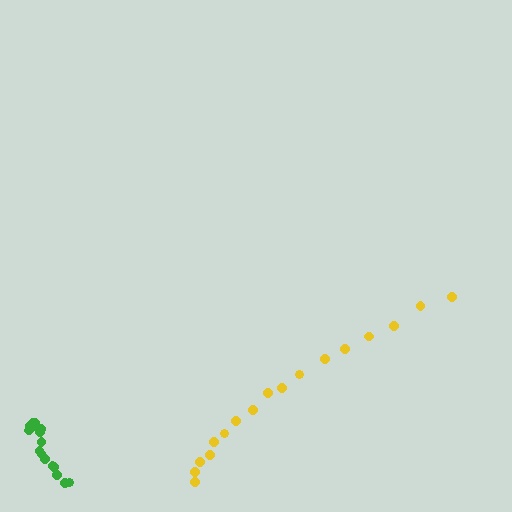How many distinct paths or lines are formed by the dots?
There are 2 distinct paths.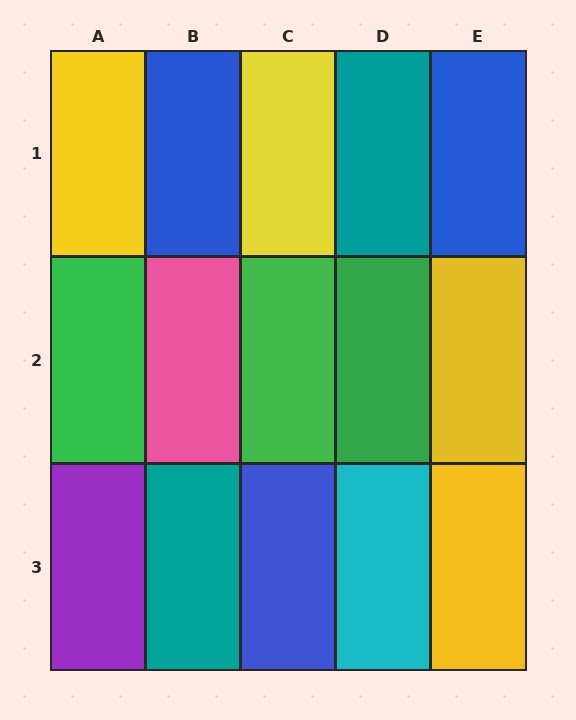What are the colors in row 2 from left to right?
Green, pink, green, green, yellow.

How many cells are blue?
3 cells are blue.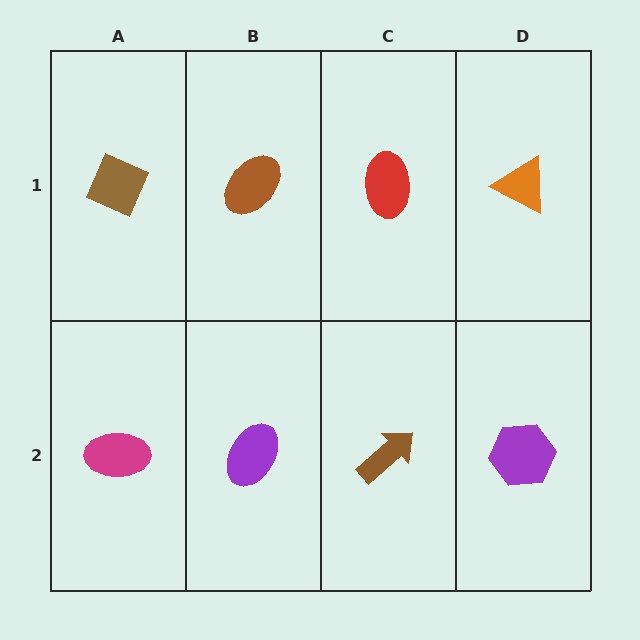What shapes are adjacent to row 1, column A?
A magenta ellipse (row 2, column A), a brown ellipse (row 1, column B).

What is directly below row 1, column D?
A purple hexagon.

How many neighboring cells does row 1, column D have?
2.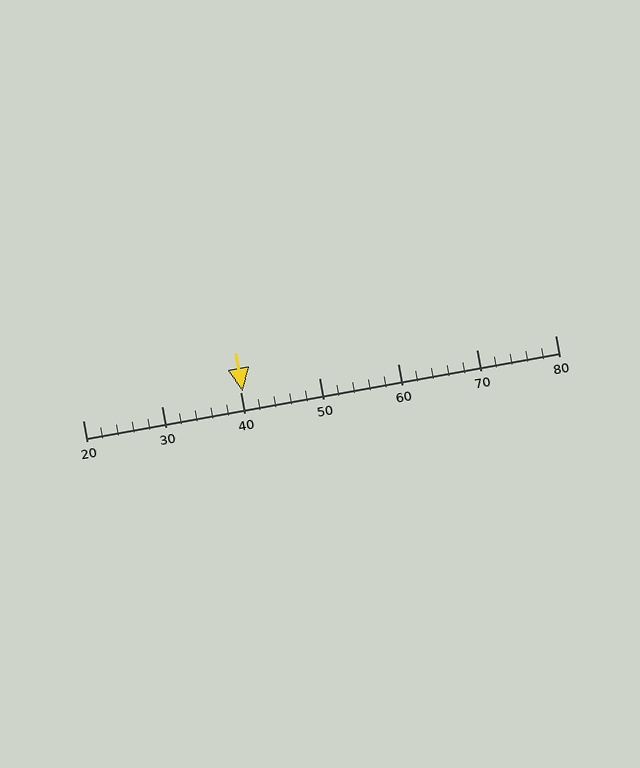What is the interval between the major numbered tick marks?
The major tick marks are spaced 10 units apart.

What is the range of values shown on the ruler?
The ruler shows values from 20 to 80.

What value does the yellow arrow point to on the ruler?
The yellow arrow points to approximately 40.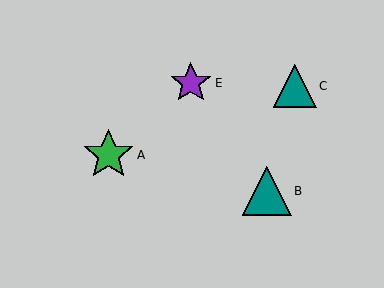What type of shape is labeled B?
Shape B is a teal triangle.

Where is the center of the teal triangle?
The center of the teal triangle is at (267, 191).